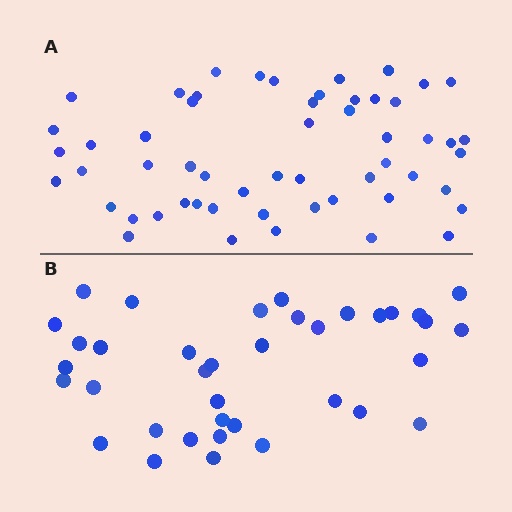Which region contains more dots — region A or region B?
Region A (the top region) has more dots.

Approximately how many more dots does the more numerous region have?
Region A has approximately 20 more dots than region B.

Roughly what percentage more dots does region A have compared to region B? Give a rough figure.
About 50% more.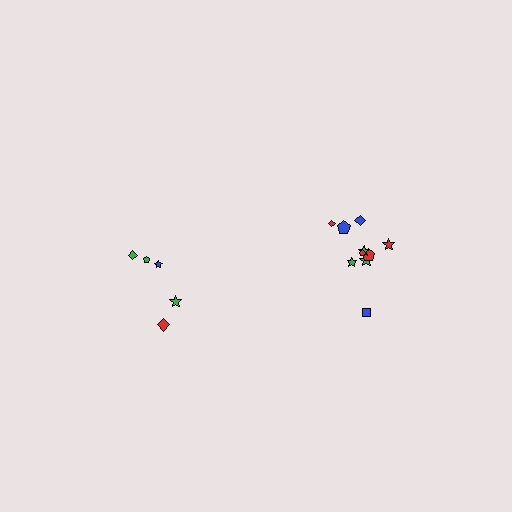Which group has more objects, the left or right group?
The right group.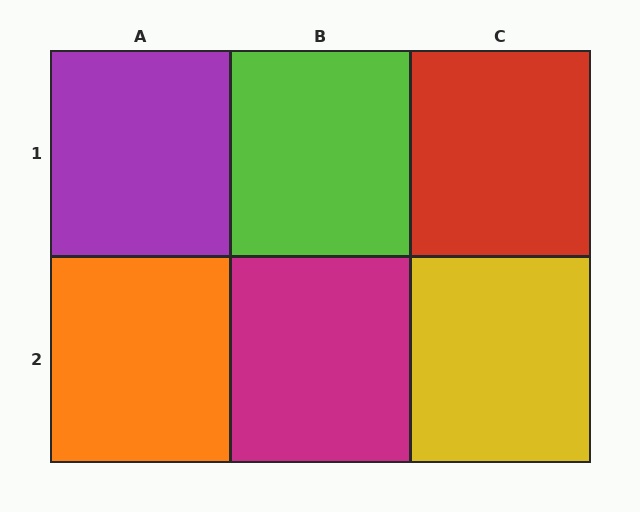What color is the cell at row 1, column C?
Red.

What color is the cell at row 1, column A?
Purple.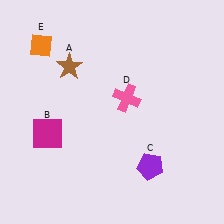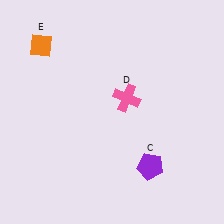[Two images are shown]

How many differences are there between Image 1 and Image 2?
There are 2 differences between the two images.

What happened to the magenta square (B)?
The magenta square (B) was removed in Image 2. It was in the bottom-left area of Image 1.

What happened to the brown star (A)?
The brown star (A) was removed in Image 2. It was in the top-left area of Image 1.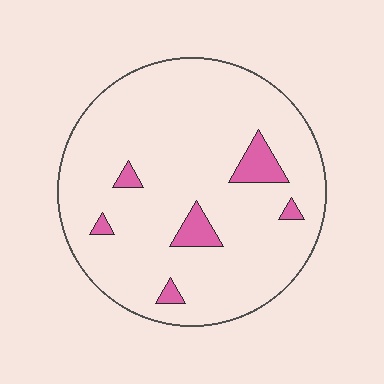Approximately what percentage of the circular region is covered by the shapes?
Approximately 10%.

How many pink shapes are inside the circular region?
6.